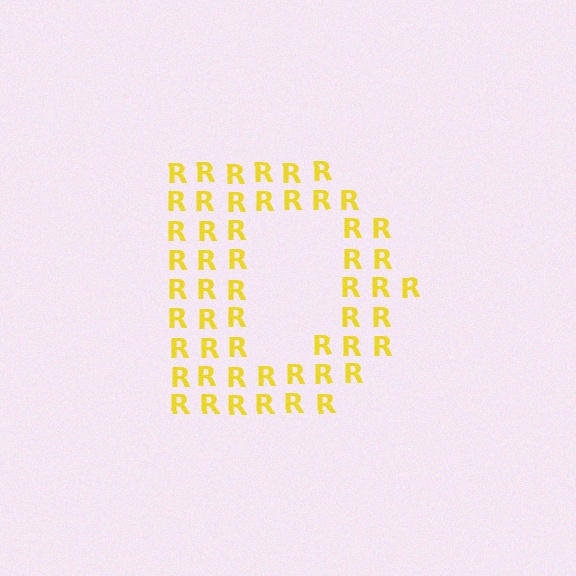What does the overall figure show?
The overall figure shows the letter D.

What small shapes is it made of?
It is made of small letter R's.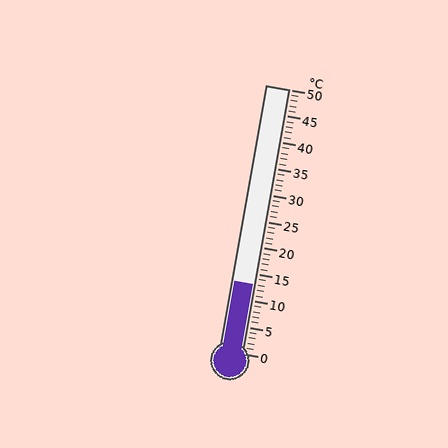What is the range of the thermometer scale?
The thermometer scale ranges from 0°C to 50°C.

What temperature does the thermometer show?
The thermometer shows approximately 13°C.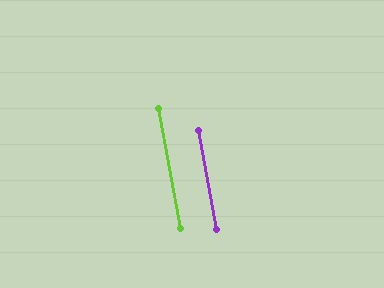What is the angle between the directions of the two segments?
Approximately 0 degrees.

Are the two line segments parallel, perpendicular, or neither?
Parallel — their directions differ by only 0.1°.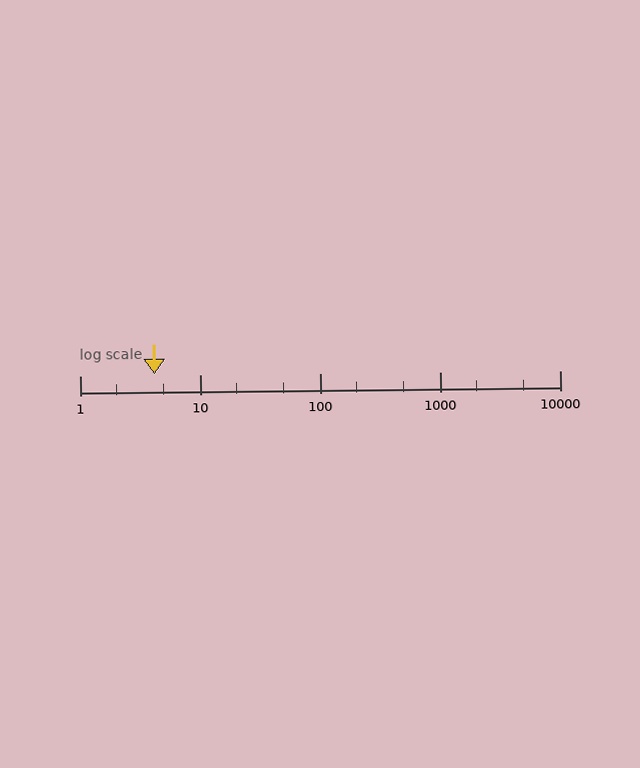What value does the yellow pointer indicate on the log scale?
The pointer indicates approximately 4.2.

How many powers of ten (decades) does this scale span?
The scale spans 4 decades, from 1 to 10000.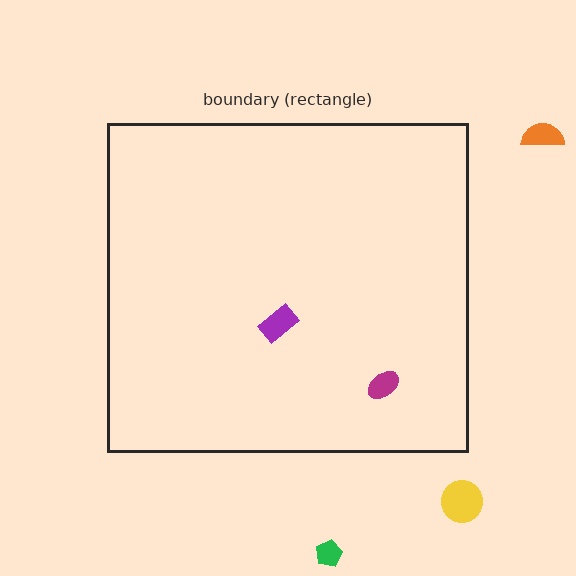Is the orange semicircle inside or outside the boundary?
Outside.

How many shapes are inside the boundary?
2 inside, 3 outside.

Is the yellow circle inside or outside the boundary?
Outside.